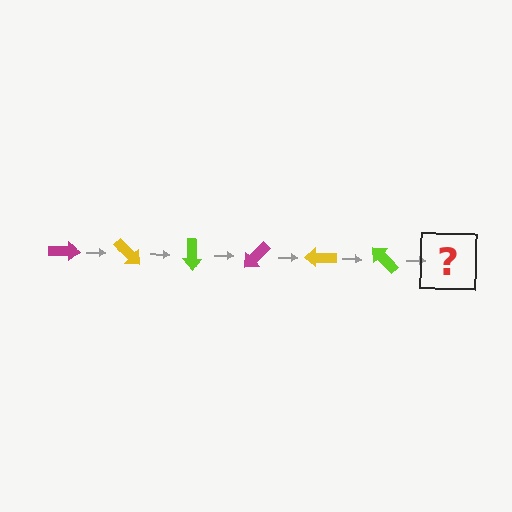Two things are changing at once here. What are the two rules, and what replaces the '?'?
The two rules are that it rotates 45 degrees each step and the color cycles through magenta, yellow, and lime. The '?' should be a magenta arrow, rotated 270 degrees from the start.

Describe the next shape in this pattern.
It should be a magenta arrow, rotated 270 degrees from the start.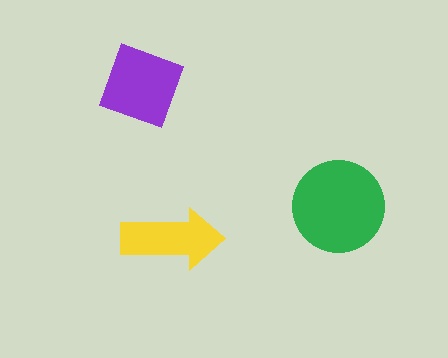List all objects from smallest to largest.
The yellow arrow, the purple diamond, the green circle.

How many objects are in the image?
There are 3 objects in the image.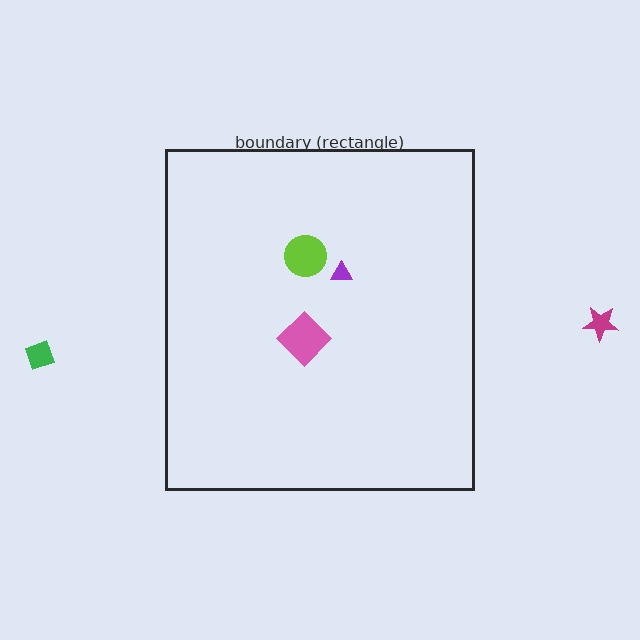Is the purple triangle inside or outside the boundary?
Inside.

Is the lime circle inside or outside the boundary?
Inside.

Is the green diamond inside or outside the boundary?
Outside.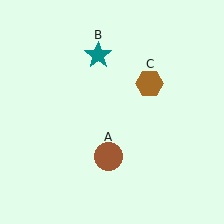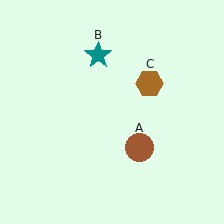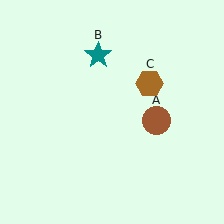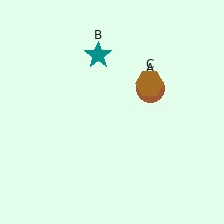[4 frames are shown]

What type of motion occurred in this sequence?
The brown circle (object A) rotated counterclockwise around the center of the scene.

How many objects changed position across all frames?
1 object changed position: brown circle (object A).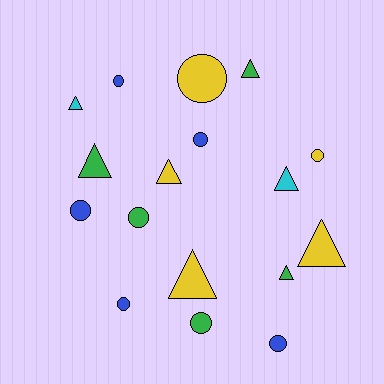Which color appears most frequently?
Yellow, with 5 objects.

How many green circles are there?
There are 2 green circles.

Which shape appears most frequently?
Circle, with 9 objects.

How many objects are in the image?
There are 17 objects.